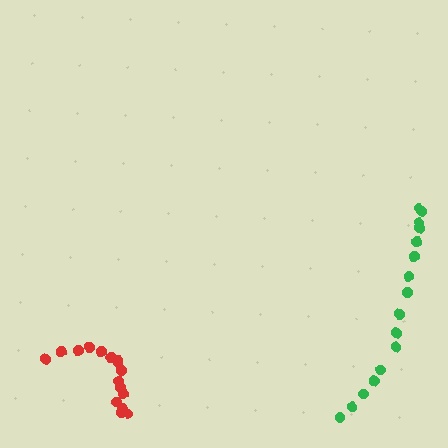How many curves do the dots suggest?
There are 2 distinct paths.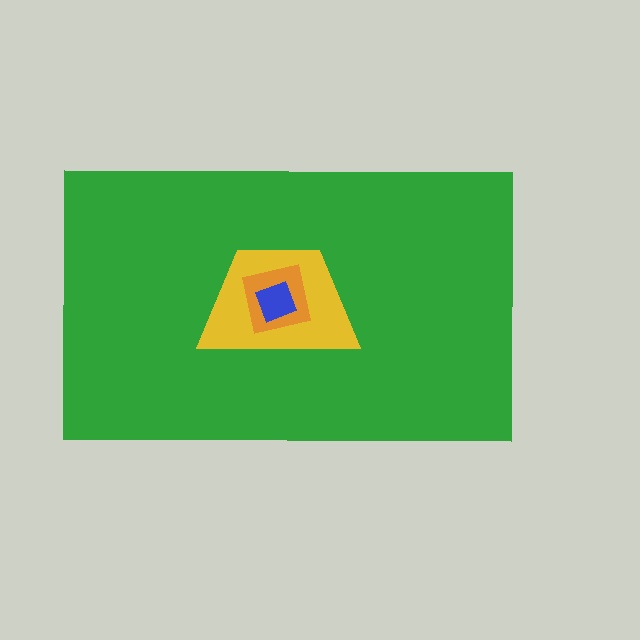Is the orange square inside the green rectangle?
Yes.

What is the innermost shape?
The blue diamond.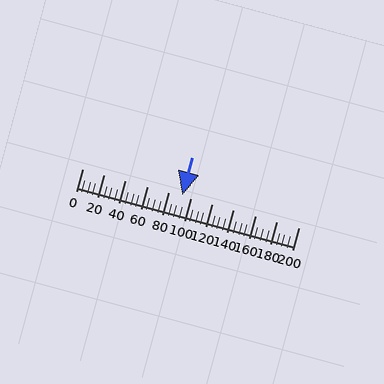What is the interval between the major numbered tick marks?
The major tick marks are spaced 20 units apart.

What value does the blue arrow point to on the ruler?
The blue arrow points to approximately 92.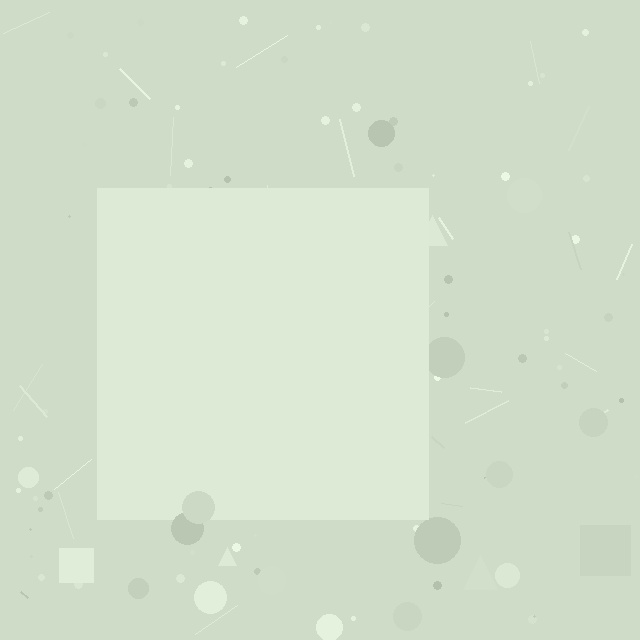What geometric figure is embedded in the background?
A square is embedded in the background.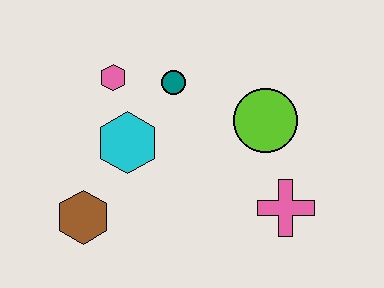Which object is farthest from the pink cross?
The pink hexagon is farthest from the pink cross.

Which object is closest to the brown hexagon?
The cyan hexagon is closest to the brown hexagon.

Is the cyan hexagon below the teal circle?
Yes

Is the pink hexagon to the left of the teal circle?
Yes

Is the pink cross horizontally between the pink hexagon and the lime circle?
No